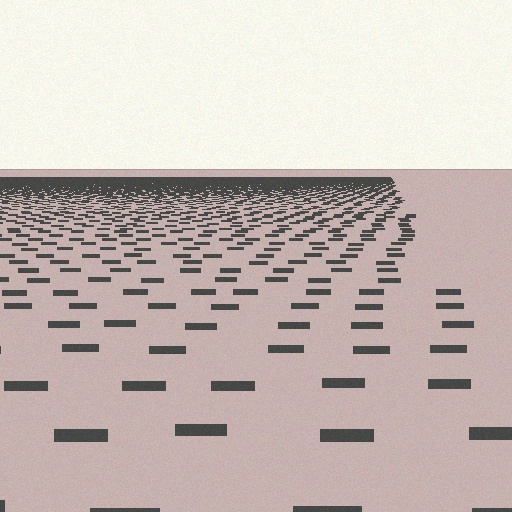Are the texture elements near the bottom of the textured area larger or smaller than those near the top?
Larger. Near the bottom, elements are closer to the viewer and appear at a bigger on-screen size.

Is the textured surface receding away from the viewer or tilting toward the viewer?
The surface is receding away from the viewer. Texture elements get smaller and denser toward the top.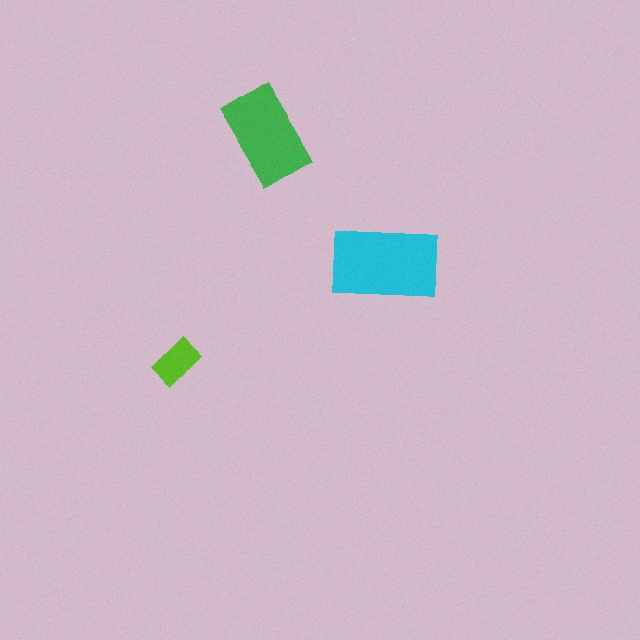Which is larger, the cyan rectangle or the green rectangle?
The cyan one.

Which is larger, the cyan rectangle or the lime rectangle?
The cyan one.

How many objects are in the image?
There are 3 objects in the image.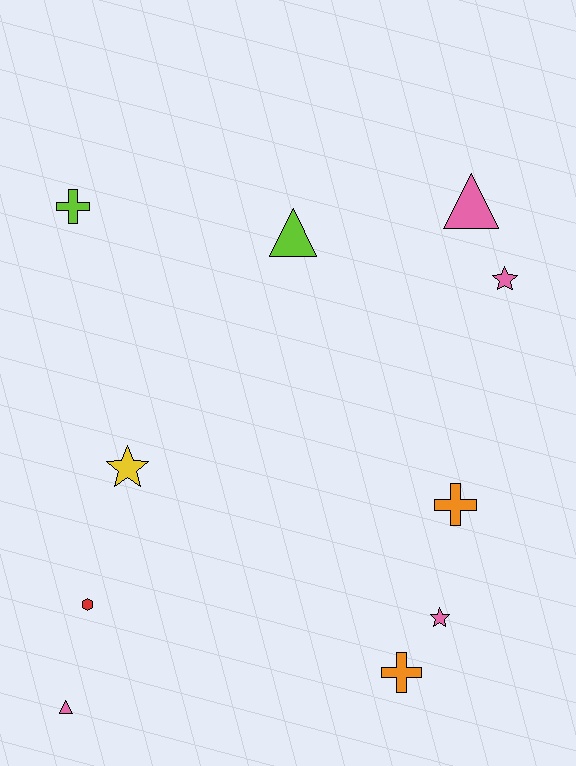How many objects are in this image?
There are 10 objects.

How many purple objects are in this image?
There are no purple objects.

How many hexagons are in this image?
There is 1 hexagon.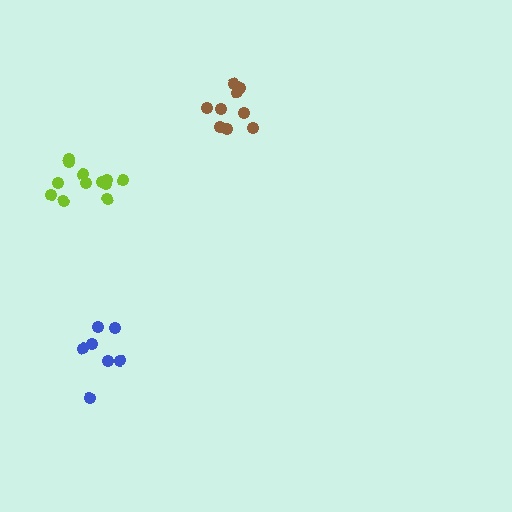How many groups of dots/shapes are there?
There are 3 groups.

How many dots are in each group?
Group 1: 7 dots, Group 2: 12 dots, Group 3: 9 dots (28 total).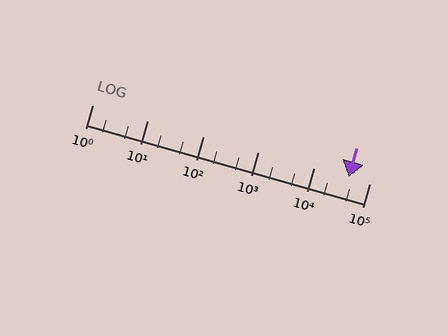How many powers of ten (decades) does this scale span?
The scale spans 5 decades, from 1 to 100000.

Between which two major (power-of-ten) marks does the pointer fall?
The pointer is between 10000 and 100000.